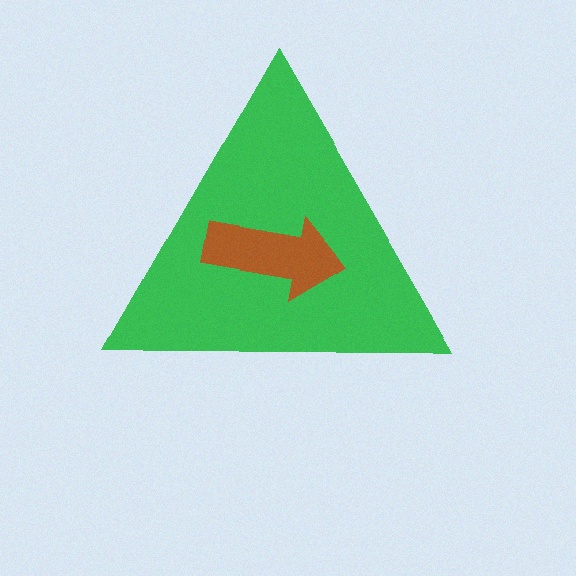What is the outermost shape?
The green triangle.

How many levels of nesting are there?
2.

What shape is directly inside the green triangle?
The brown arrow.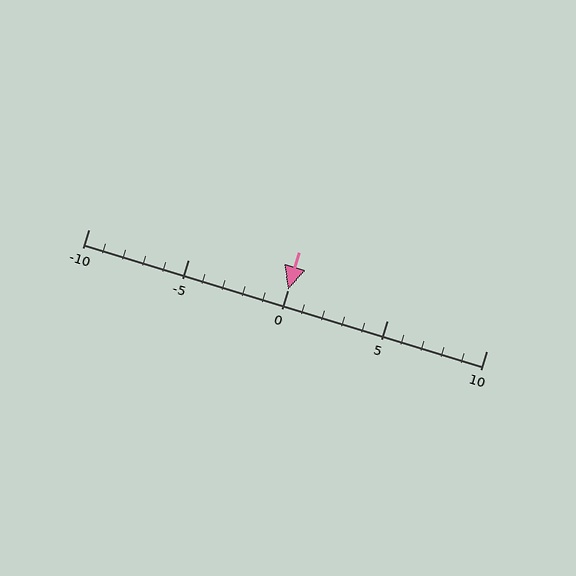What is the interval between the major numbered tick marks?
The major tick marks are spaced 5 units apart.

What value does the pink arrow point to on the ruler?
The pink arrow points to approximately 0.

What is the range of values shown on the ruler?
The ruler shows values from -10 to 10.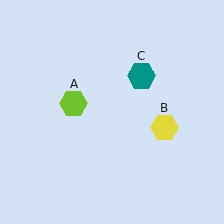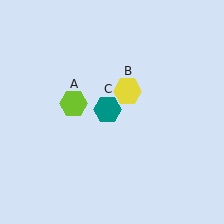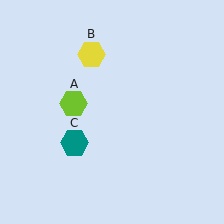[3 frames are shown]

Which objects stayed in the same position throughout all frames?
Lime hexagon (object A) remained stationary.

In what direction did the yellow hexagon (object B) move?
The yellow hexagon (object B) moved up and to the left.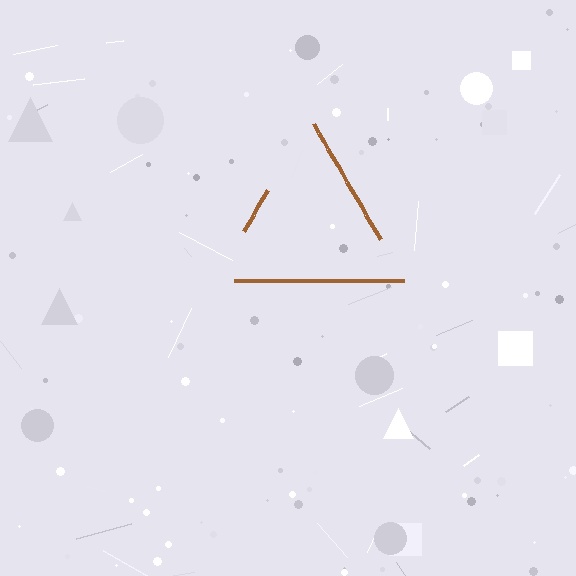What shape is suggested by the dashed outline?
The dashed outline suggests a triangle.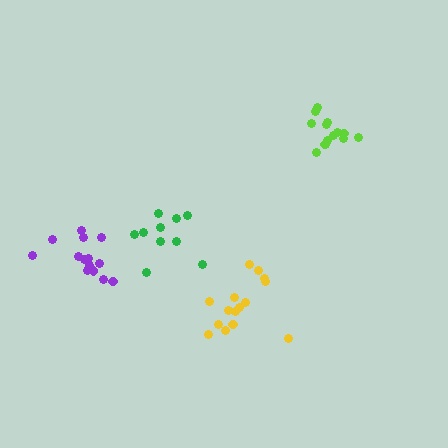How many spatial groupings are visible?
There are 4 spatial groupings.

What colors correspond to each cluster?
The clusters are colored: green, purple, yellow, lime.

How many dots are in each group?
Group 1: 10 dots, Group 2: 14 dots, Group 3: 15 dots, Group 4: 14 dots (53 total).